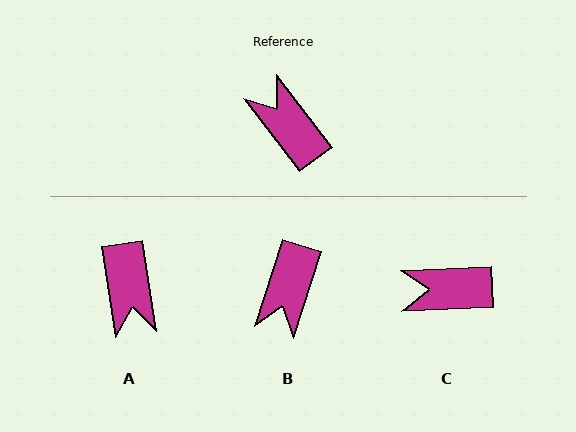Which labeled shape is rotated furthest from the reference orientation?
A, about 152 degrees away.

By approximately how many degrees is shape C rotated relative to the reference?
Approximately 55 degrees counter-clockwise.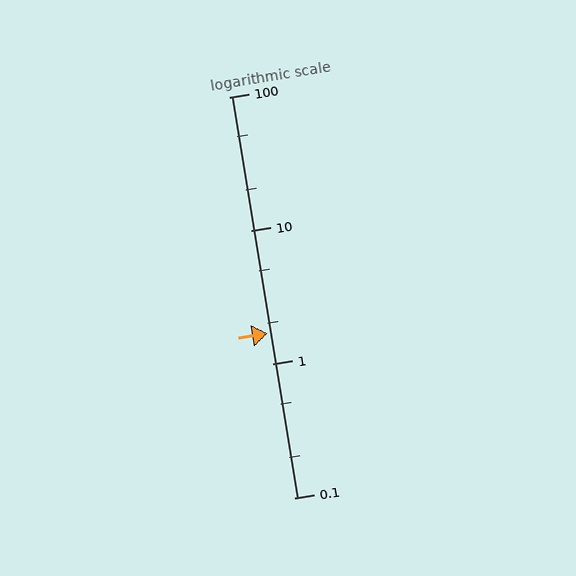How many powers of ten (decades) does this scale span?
The scale spans 3 decades, from 0.1 to 100.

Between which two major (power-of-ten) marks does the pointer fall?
The pointer is between 1 and 10.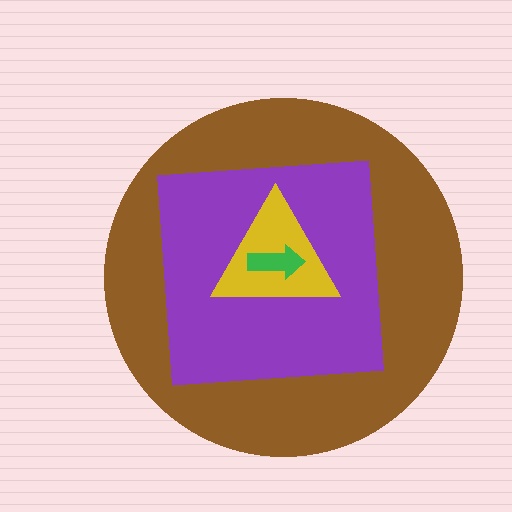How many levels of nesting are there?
4.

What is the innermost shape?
The green arrow.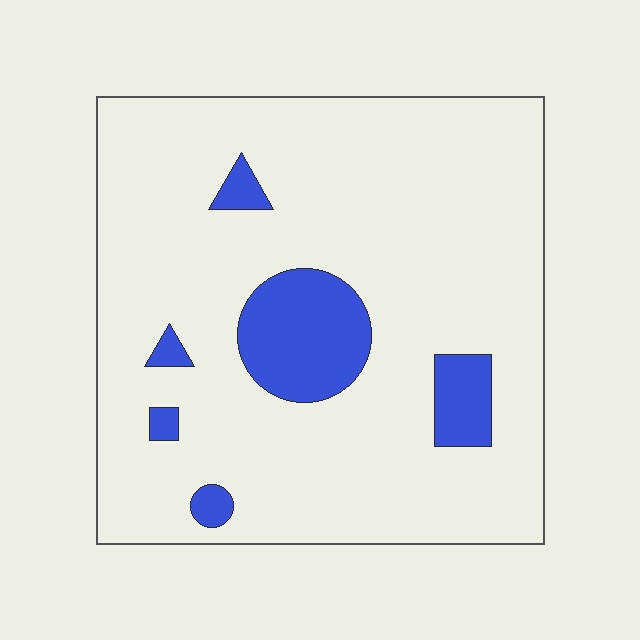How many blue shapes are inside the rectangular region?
6.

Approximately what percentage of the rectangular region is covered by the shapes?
Approximately 15%.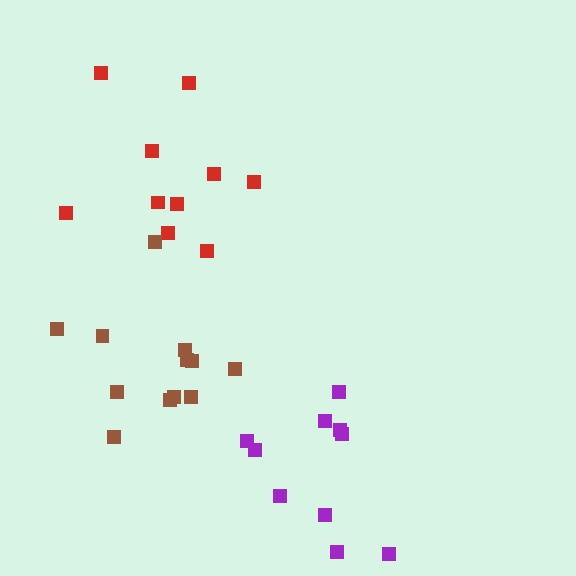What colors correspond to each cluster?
The clusters are colored: purple, red, brown.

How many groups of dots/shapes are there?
There are 3 groups.